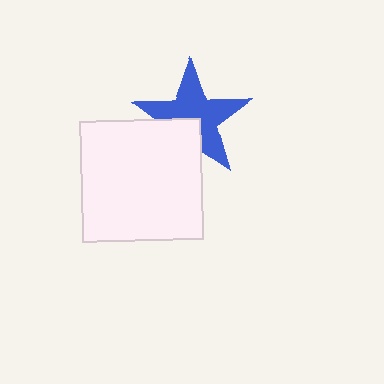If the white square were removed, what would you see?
You would see the complete blue star.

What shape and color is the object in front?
The object in front is a white square.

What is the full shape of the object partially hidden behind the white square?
The partially hidden object is a blue star.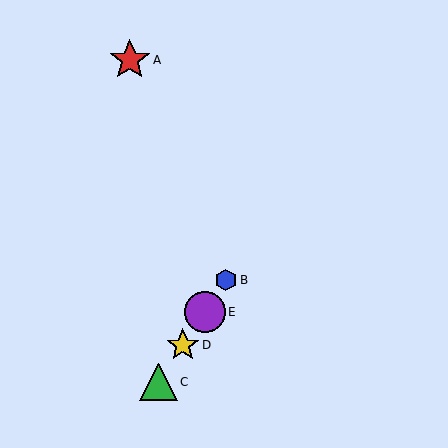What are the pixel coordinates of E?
Object E is at (205, 312).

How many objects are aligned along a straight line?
4 objects (B, C, D, E) are aligned along a straight line.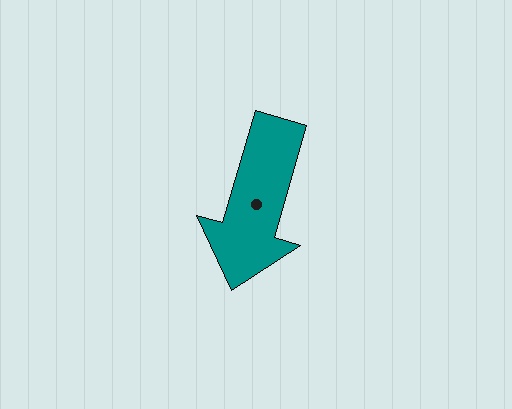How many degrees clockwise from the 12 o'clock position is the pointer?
Approximately 196 degrees.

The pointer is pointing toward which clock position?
Roughly 7 o'clock.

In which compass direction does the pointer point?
South.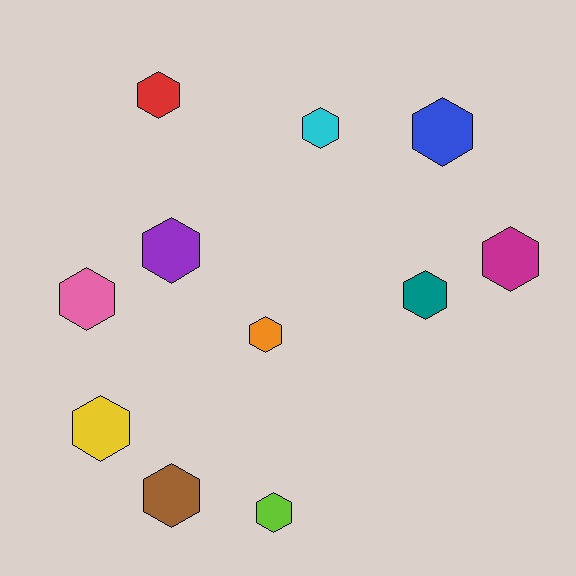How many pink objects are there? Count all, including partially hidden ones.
There is 1 pink object.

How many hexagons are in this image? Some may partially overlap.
There are 11 hexagons.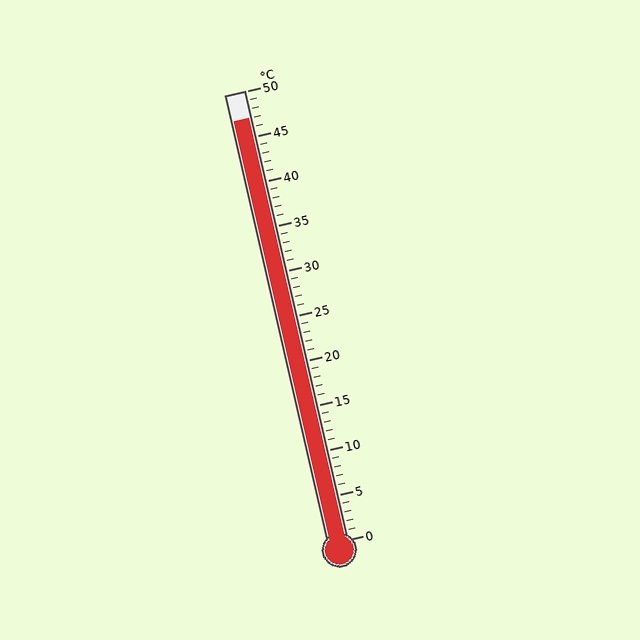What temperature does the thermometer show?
The thermometer shows approximately 47°C.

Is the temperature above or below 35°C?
The temperature is above 35°C.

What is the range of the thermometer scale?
The thermometer scale ranges from 0°C to 50°C.